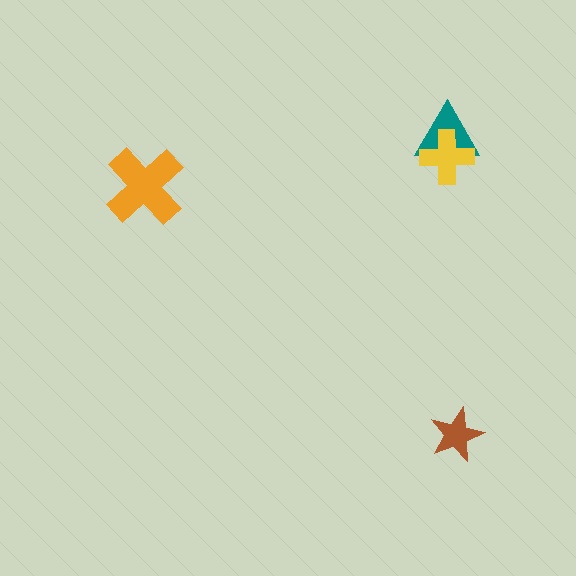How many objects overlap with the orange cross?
0 objects overlap with the orange cross.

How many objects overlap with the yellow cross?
1 object overlaps with the yellow cross.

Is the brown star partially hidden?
No, no other shape covers it.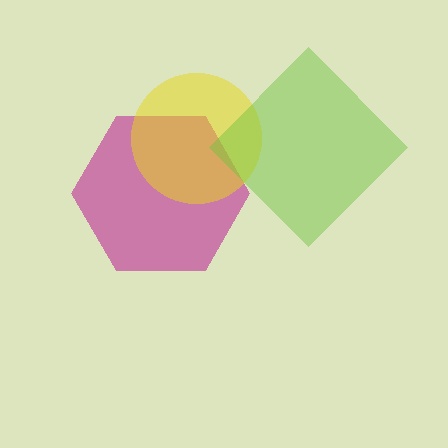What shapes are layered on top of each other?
The layered shapes are: a magenta hexagon, a yellow circle, a lime diamond.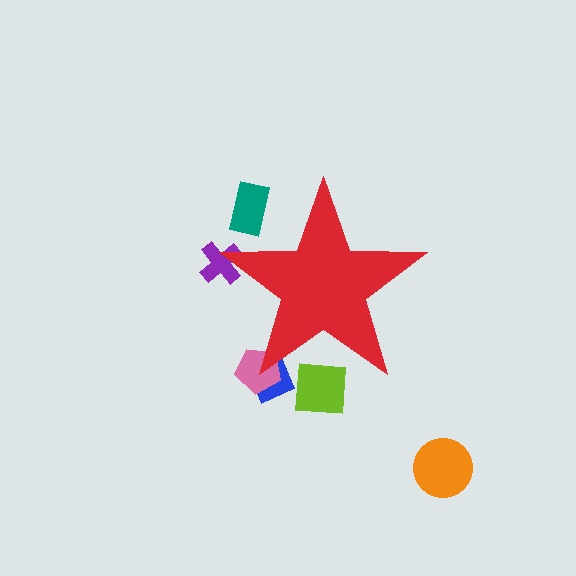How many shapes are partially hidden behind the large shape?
5 shapes are partially hidden.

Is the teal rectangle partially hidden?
Yes, the teal rectangle is partially hidden behind the red star.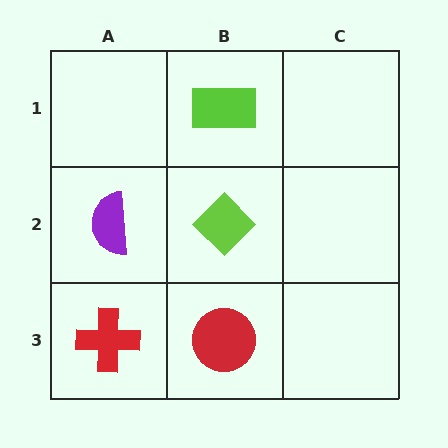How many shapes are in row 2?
2 shapes.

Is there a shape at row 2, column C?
No, that cell is empty.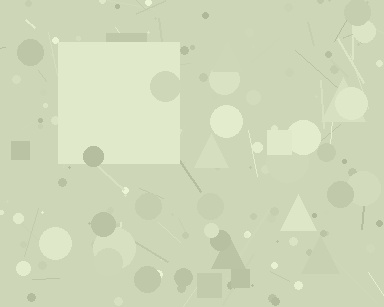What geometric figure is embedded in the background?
A square is embedded in the background.